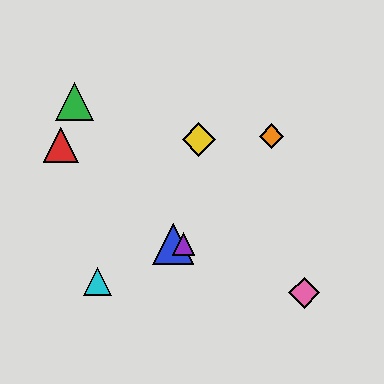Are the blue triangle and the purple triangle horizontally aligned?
Yes, both are at y≈244.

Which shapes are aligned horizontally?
The blue triangle, the purple triangle are aligned horizontally.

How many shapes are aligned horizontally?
2 shapes (the blue triangle, the purple triangle) are aligned horizontally.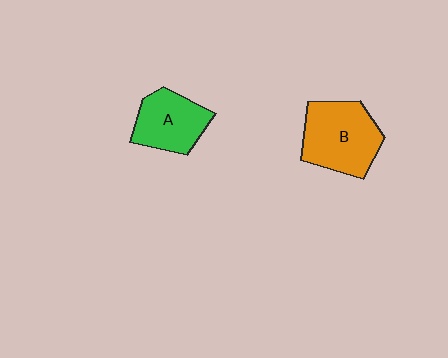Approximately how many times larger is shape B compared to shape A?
Approximately 1.3 times.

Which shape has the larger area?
Shape B (orange).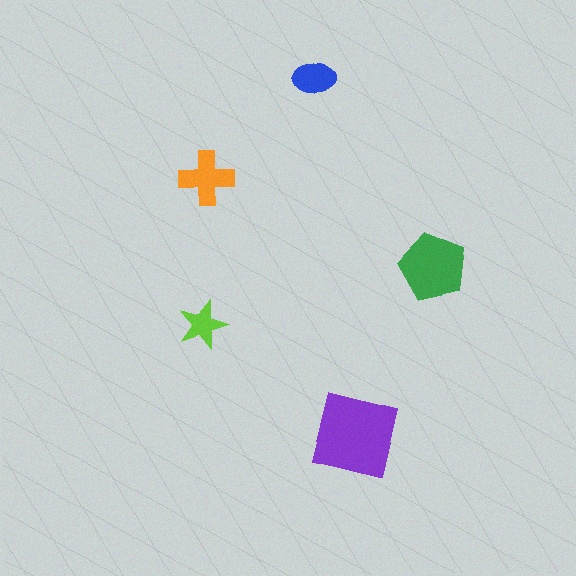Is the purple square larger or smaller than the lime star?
Larger.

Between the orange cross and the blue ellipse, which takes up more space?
The orange cross.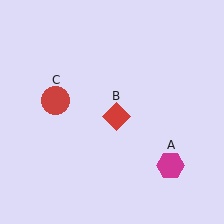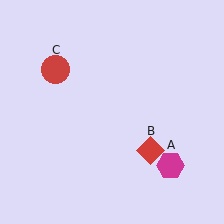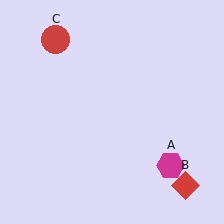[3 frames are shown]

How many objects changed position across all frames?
2 objects changed position: red diamond (object B), red circle (object C).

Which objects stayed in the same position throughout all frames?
Magenta hexagon (object A) remained stationary.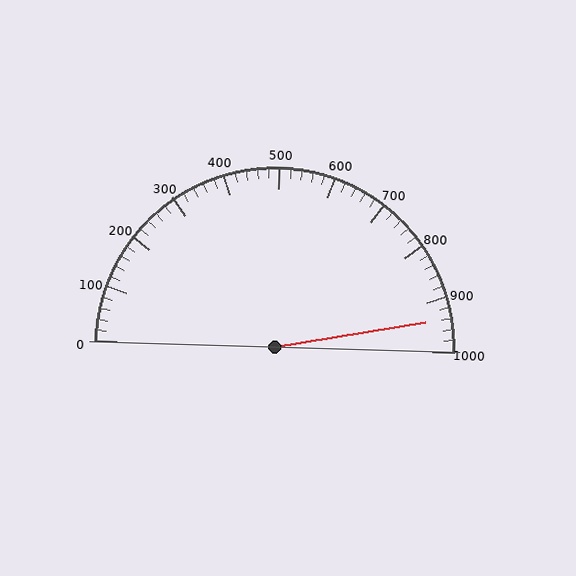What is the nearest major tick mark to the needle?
The nearest major tick mark is 900.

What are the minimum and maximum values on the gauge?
The gauge ranges from 0 to 1000.